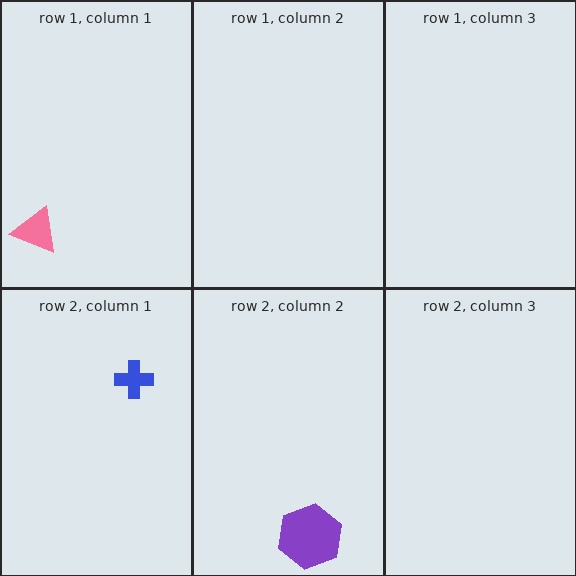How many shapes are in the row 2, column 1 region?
1.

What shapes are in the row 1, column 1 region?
The pink triangle.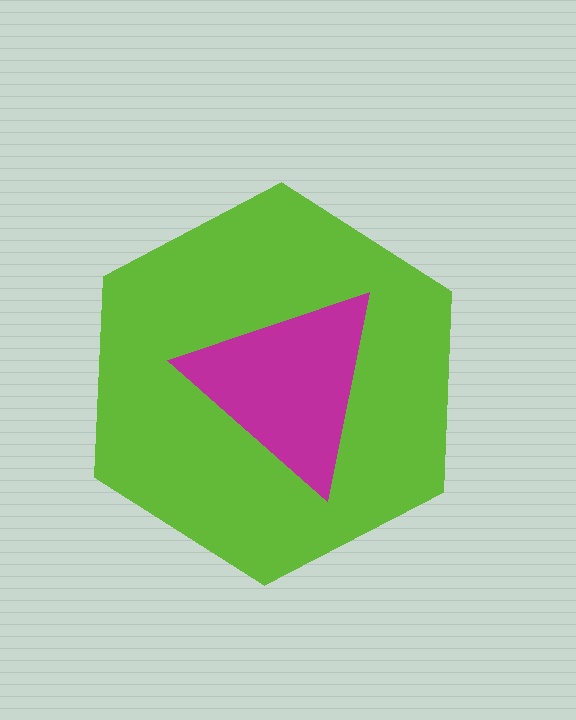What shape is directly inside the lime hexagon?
The magenta triangle.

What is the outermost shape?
The lime hexagon.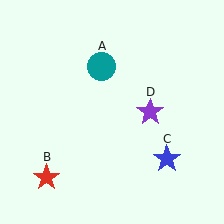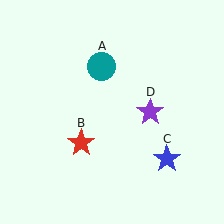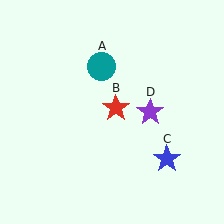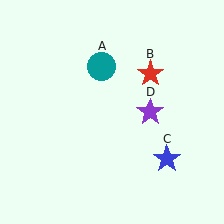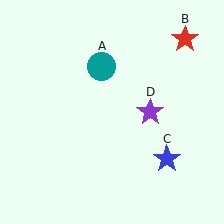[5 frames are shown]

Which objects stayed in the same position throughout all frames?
Teal circle (object A) and blue star (object C) and purple star (object D) remained stationary.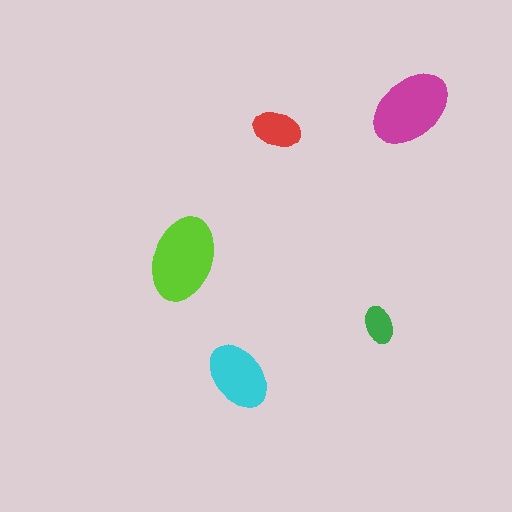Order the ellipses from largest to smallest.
the lime one, the magenta one, the cyan one, the red one, the green one.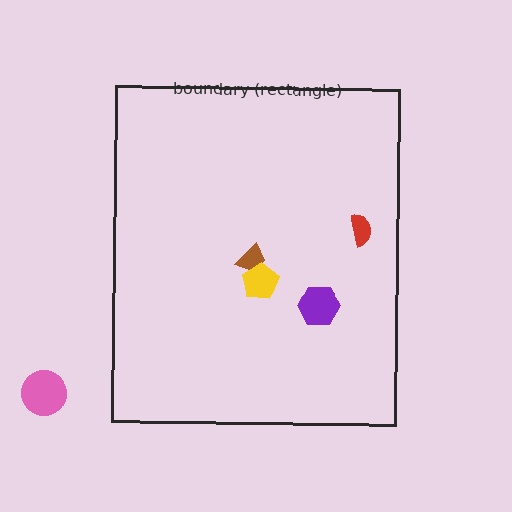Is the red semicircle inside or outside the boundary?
Inside.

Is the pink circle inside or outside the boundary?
Outside.